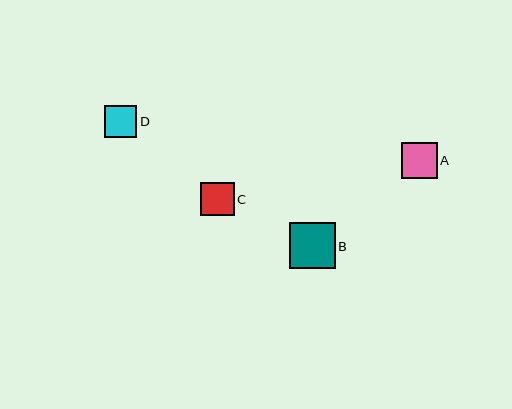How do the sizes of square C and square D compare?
Square C and square D are approximately the same size.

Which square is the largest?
Square B is the largest with a size of approximately 46 pixels.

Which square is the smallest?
Square D is the smallest with a size of approximately 32 pixels.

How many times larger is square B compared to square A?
Square B is approximately 1.3 times the size of square A.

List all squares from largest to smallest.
From largest to smallest: B, A, C, D.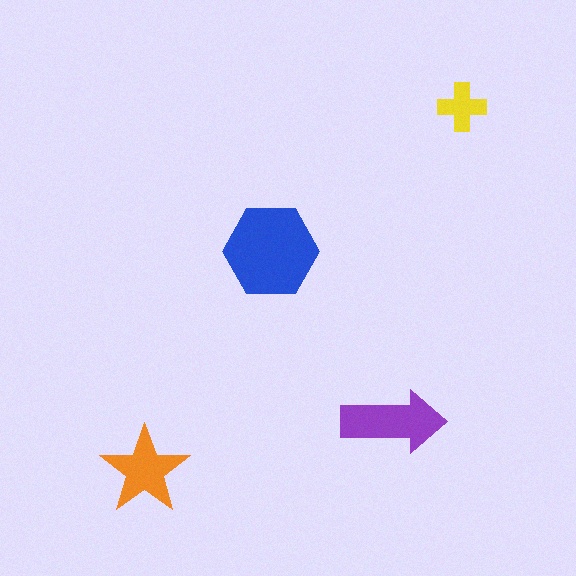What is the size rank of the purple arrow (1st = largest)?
2nd.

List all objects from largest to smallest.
The blue hexagon, the purple arrow, the orange star, the yellow cross.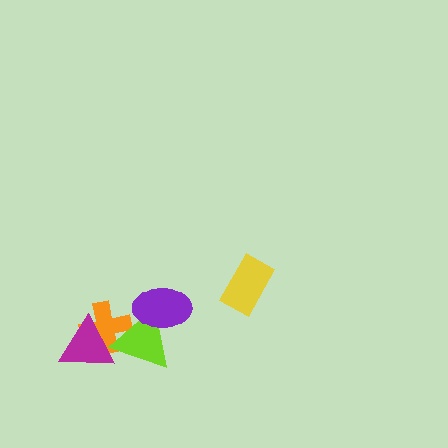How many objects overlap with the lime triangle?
3 objects overlap with the lime triangle.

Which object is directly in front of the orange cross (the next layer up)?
The lime triangle is directly in front of the orange cross.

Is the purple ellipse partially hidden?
No, no other shape covers it.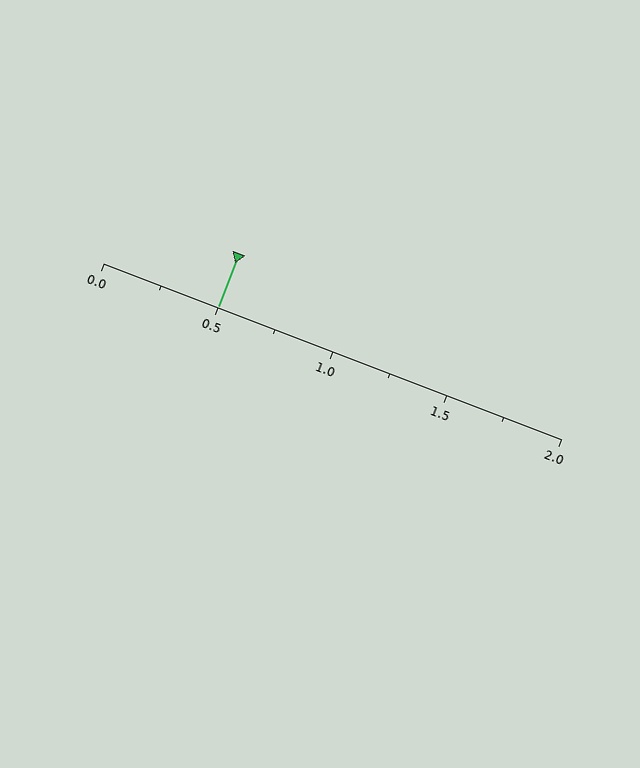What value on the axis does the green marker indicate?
The marker indicates approximately 0.5.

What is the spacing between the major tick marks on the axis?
The major ticks are spaced 0.5 apart.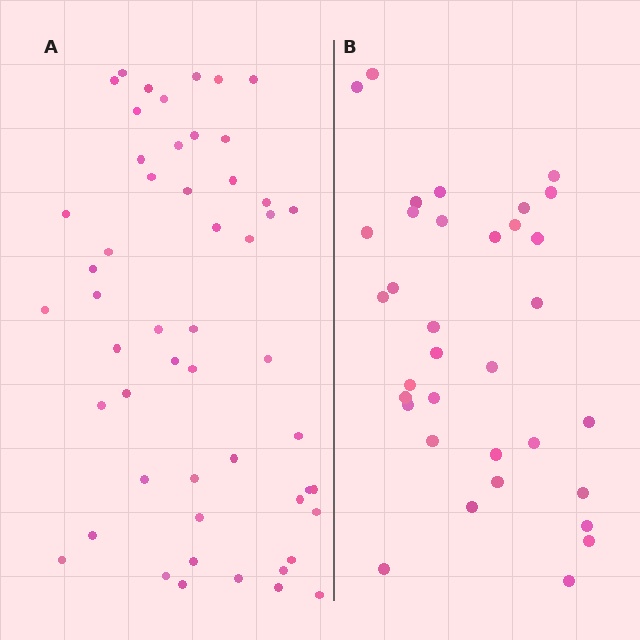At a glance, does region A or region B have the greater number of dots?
Region A (the left region) has more dots.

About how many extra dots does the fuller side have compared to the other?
Region A has approximately 20 more dots than region B.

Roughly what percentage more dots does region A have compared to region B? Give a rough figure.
About 55% more.